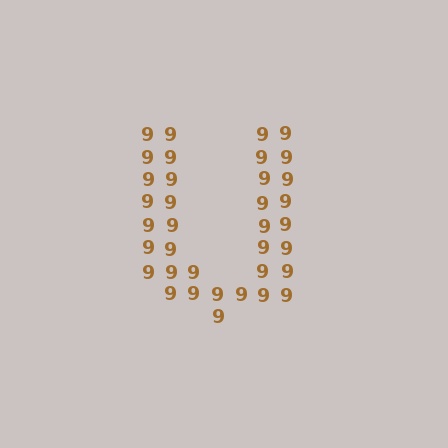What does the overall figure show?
The overall figure shows the letter U.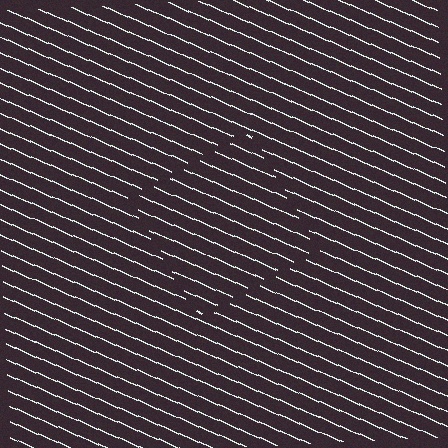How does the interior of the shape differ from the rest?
The interior of the shape contains the same grating, shifted by half a period — the contour is defined by the phase discontinuity where line-ends from the inner and outer gratings abut.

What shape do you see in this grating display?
An illusory square. The interior of the shape contains the same grating, shifted by half a period — the contour is defined by the phase discontinuity where line-ends from the inner and outer gratings abut.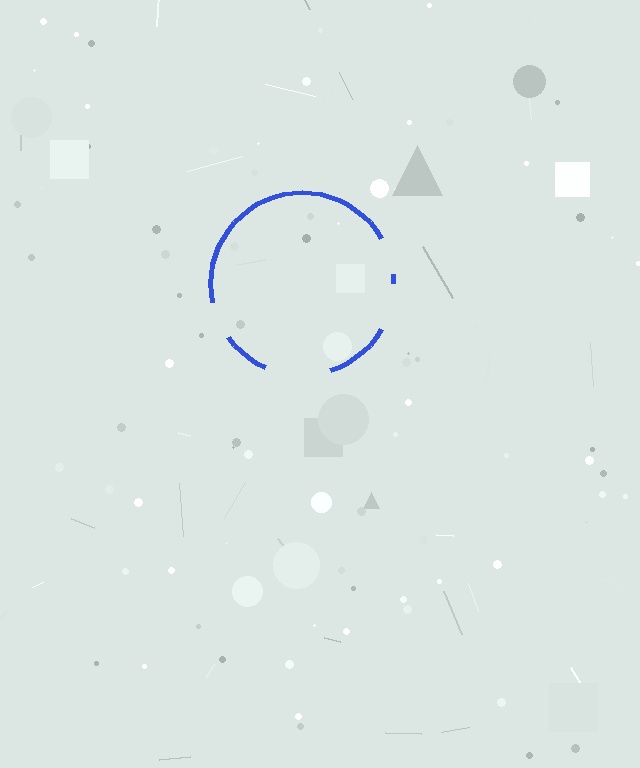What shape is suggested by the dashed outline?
The dashed outline suggests a circle.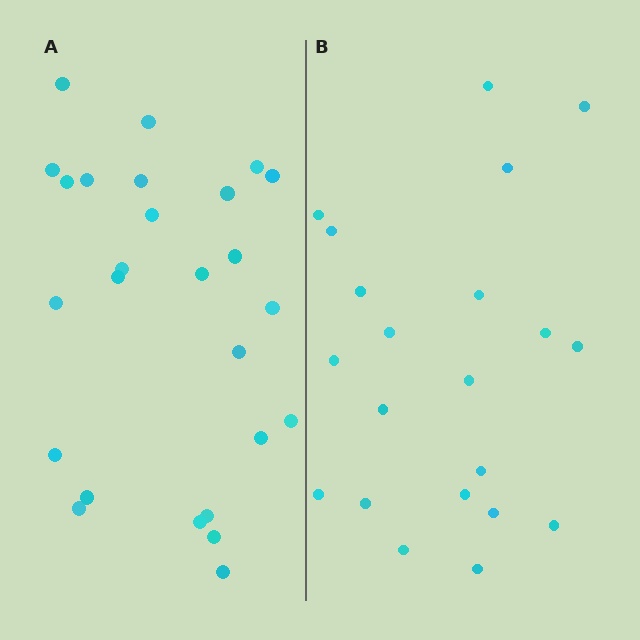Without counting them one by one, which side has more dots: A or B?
Region A (the left region) has more dots.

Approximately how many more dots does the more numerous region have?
Region A has about 5 more dots than region B.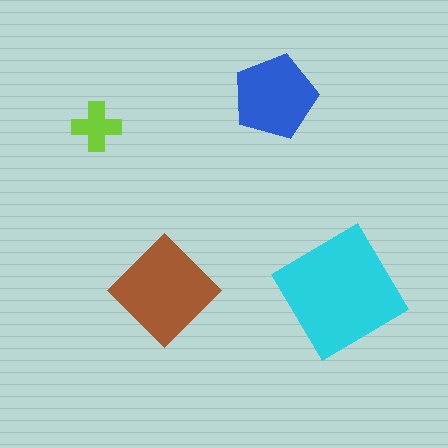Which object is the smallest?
The lime cross.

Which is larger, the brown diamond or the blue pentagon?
The brown diamond.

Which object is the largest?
The cyan diamond.